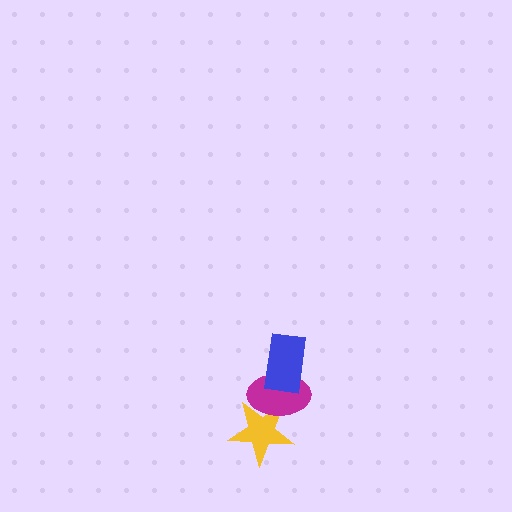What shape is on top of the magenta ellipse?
The blue rectangle is on top of the magenta ellipse.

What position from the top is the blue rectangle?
The blue rectangle is 1st from the top.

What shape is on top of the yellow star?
The magenta ellipse is on top of the yellow star.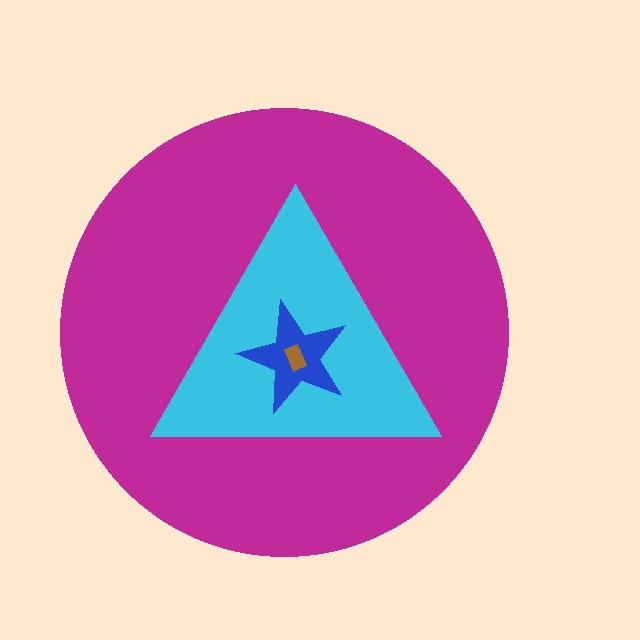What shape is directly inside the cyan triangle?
The blue star.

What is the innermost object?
The brown rectangle.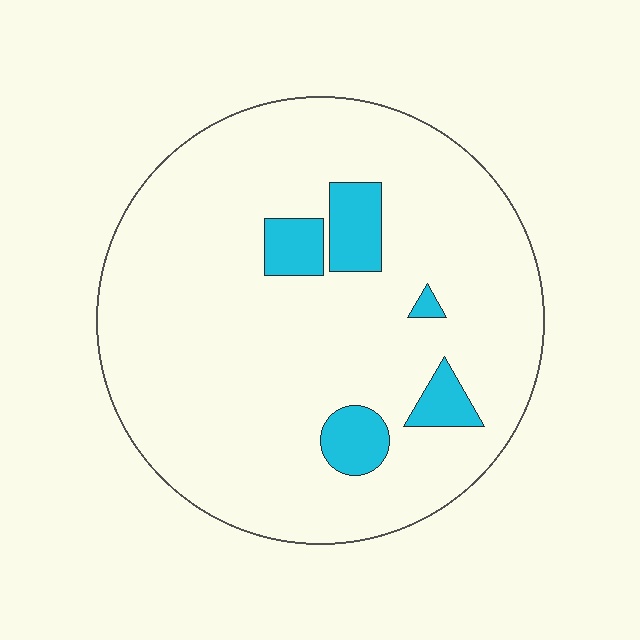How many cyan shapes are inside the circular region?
5.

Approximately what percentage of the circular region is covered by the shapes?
Approximately 10%.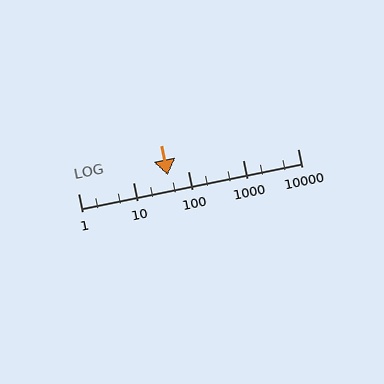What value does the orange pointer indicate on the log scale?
The pointer indicates approximately 43.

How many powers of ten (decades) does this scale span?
The scale spans 4 decades, from 1 to 10000.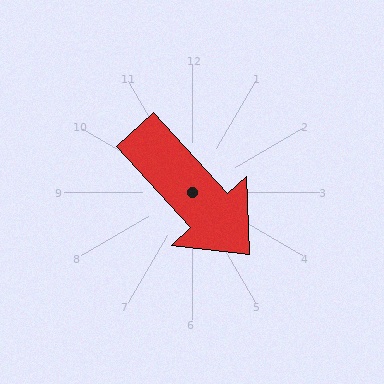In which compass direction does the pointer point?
Southeast.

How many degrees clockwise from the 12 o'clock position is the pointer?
Approximately 138 degrees.